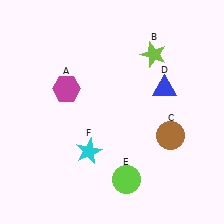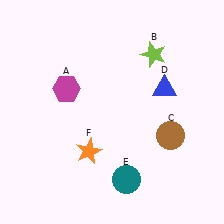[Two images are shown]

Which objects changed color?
E changed from lime to teal. F changed from cyan to orange.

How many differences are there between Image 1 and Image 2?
There are 2 differences between the two images.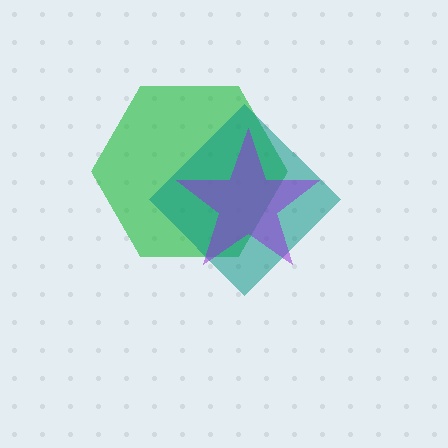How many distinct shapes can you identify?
There are 3 distinct shapes: a green hexagon, a teal diamond, a purple star.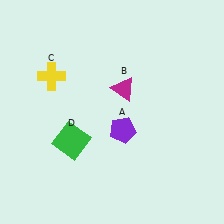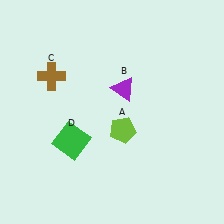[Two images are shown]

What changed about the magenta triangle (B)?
In Image 1, B is magenta. In Image 2, it changed to purple.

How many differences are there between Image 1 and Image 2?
There are 3 differences between the two images.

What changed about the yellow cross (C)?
In Image 1, C is yellow. In Image 2, it changed to brown.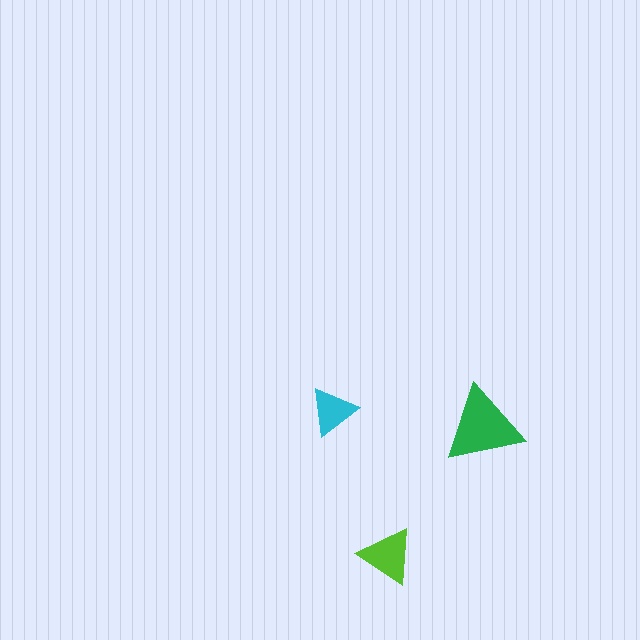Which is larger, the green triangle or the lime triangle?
The green one.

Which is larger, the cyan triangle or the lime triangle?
The lime one.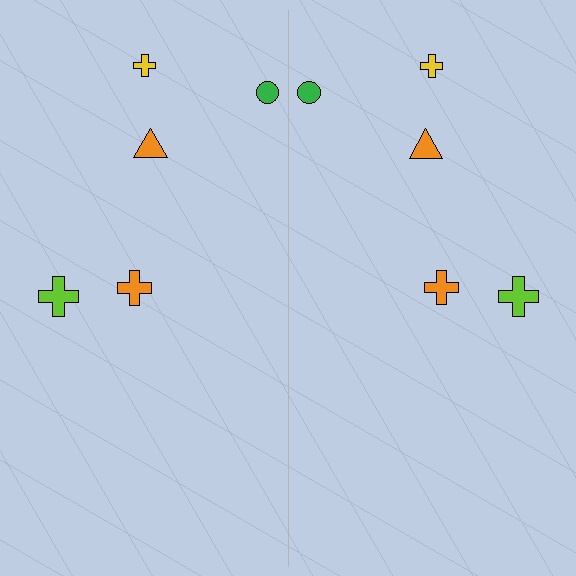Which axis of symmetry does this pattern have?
The pattern has a vertical axis of symmetry running through the center of the image.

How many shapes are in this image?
There are 10 shapes in this image.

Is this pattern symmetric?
Yes, this pattern has bilateral (reflection) symmetry.